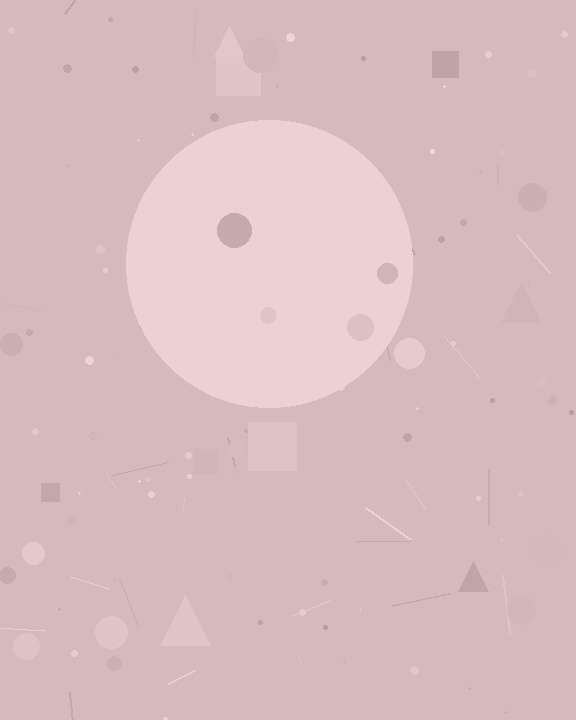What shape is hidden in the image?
A circle is hidden in the image.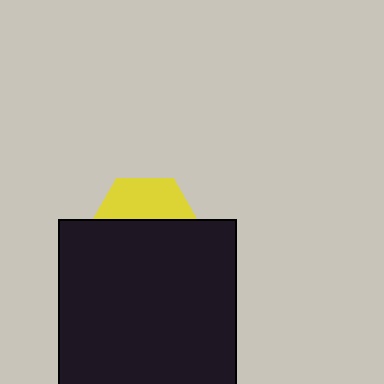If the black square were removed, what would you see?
You would see the complete yellow hexagon.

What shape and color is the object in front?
The object in front is a black square.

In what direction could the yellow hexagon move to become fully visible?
The yellow hexagon could move up. That would shift it out from behind the black square entirely.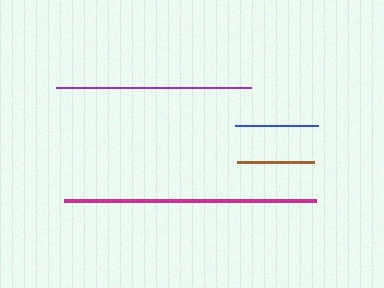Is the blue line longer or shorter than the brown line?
The blue line is longer than the brown line.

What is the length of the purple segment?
The purple segment is approximately 196 pixels long.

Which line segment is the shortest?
The brown line is the shortest at approximately 77 pixels.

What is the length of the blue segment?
The blue segment is approximately 83 pixels long.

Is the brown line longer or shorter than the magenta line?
The magenta line is longer than the brown line.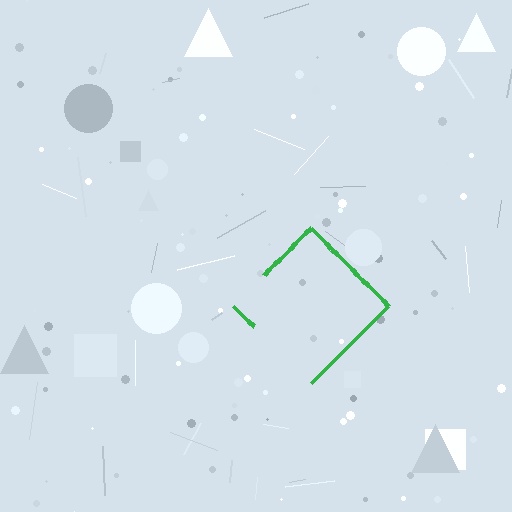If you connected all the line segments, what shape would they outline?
They would outline a diamond.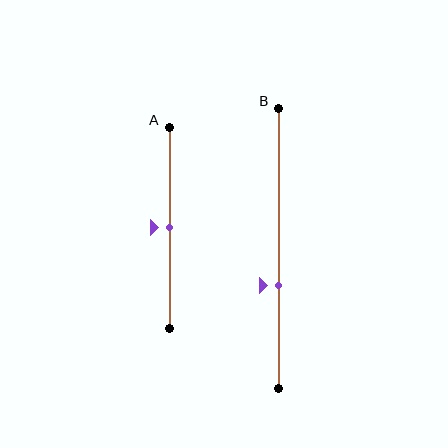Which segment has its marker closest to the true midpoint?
Segment A has its marker closest to the true midpoint.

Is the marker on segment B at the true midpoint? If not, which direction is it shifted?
No, the marker on segment B is shifted downward by about 13% of the segment length.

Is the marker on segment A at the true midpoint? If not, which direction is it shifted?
Yes, the marker on segment A is at the true midpoint.